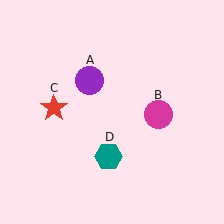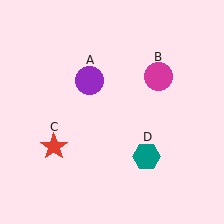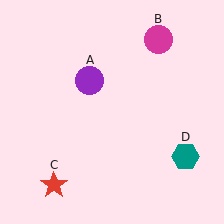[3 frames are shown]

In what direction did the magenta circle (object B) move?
The magenta circle (object B) moved up.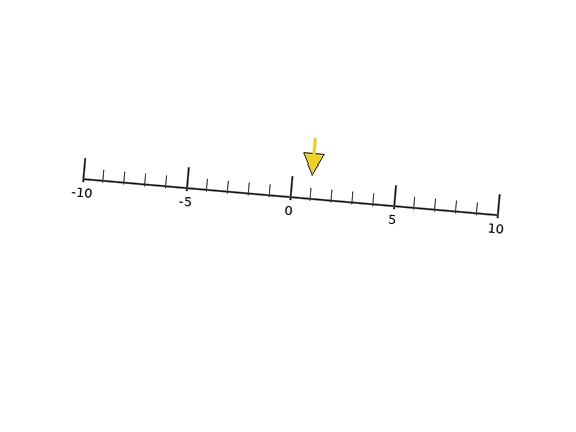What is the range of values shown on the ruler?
The ruler shows values from -10 to 10.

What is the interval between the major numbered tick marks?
The major tick marks are spaced 5 units apart.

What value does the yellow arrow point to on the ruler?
The yellow arrow points to approximately 1.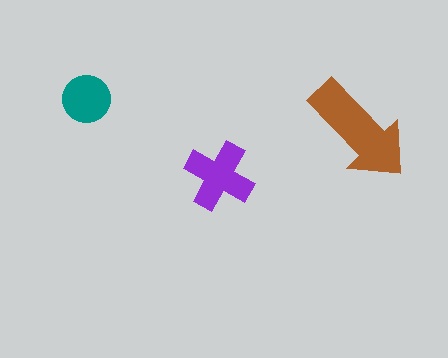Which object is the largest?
The brown arrow.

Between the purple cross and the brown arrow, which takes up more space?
The brown arrow.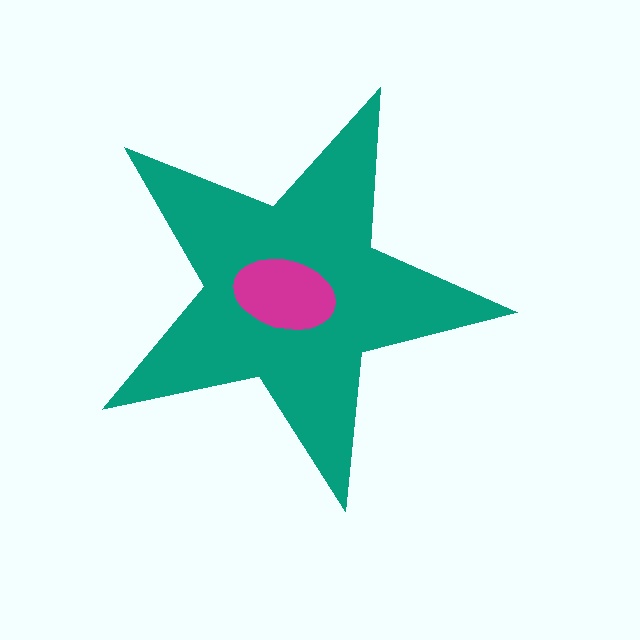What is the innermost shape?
The magenta ellipse.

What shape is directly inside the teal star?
The magenta ellipse.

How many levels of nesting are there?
2.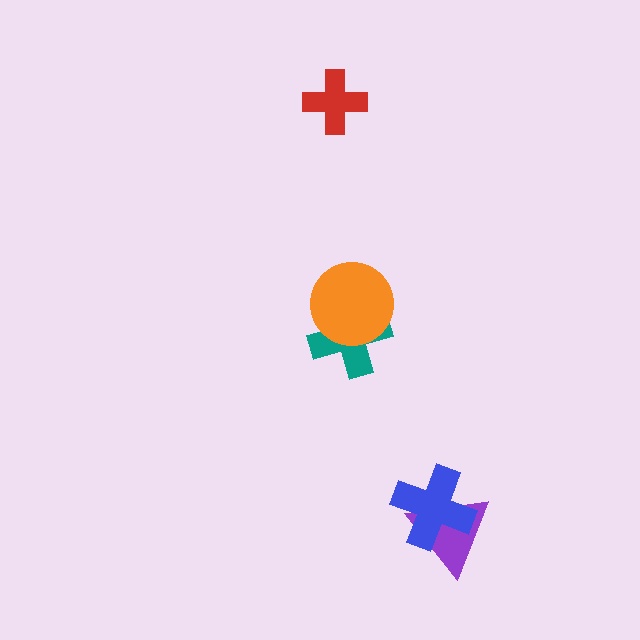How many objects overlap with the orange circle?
1 object overlaps with the orange circle.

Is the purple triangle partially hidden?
Yes, it is partially covered by another shape.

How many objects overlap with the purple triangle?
1 object overlaps with the purple triangle.